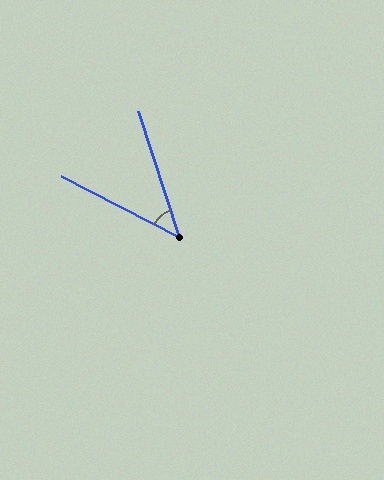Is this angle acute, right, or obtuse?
It is acute.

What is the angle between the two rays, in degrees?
Approximately 44 degrees.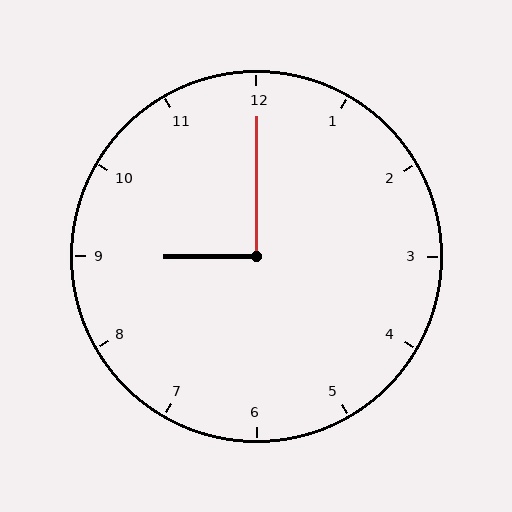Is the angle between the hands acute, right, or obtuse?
It is right.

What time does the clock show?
9:00.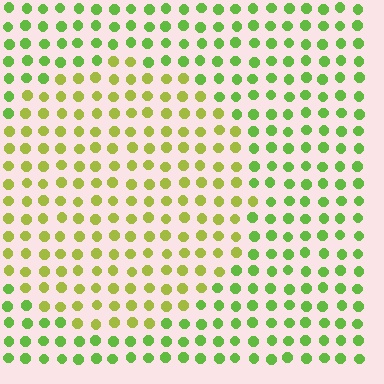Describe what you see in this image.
The image is filled with small lime elements in a uniform arrangement. A circle-shaped region is visible where the elements are tinted to a slightly different hue, forming a subtle color boundary.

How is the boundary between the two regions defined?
The boundary is defined purely by a slight shift in hue (about 31 degrees). Spacing, size, and orientation are identical on both sides.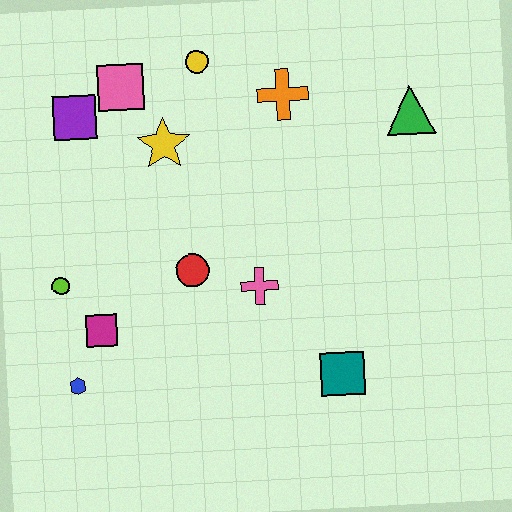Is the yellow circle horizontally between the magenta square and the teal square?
Yes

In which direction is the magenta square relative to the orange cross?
The magenta square is below the orange cross.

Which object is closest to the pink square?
The purple square is closest to the pink square.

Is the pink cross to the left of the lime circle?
No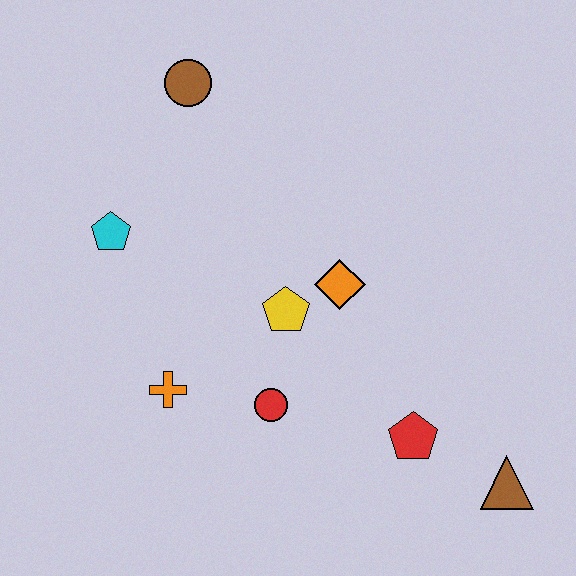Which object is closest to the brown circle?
The cyan pentagon is closest to the brown circle.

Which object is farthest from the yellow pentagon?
The brown triangle is farthest from the yellow pentagon.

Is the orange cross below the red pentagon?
No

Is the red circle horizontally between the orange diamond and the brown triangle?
No